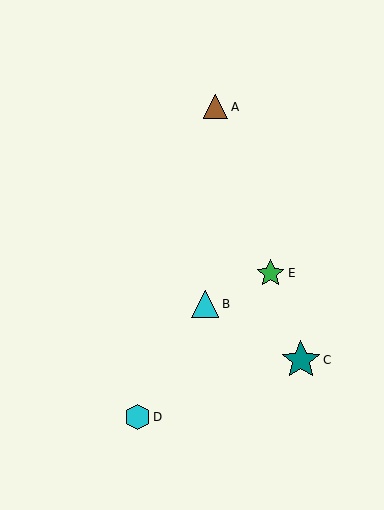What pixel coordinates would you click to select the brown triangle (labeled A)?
Click at (215, 107) to select the brown triangle A.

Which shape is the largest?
The teal star (labeled C) is the largest.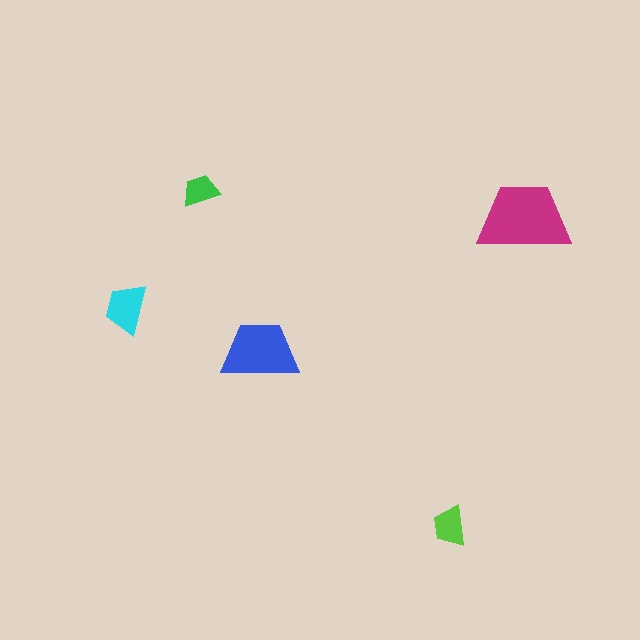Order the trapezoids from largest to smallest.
the magenta one, the blue one, the cyan one, the lime one, the green one.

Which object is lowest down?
The lime trapezoid is bottommost.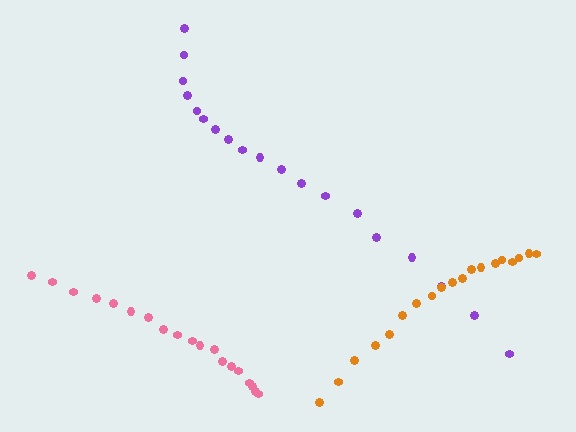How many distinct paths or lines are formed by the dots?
There are 3 distinct paths.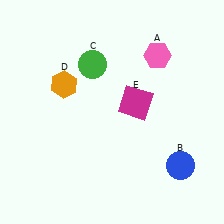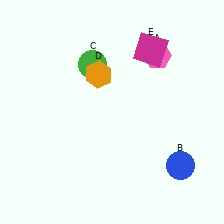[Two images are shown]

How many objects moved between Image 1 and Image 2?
2 objects moved between the two images.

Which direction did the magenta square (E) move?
The magenta square (E) moved up.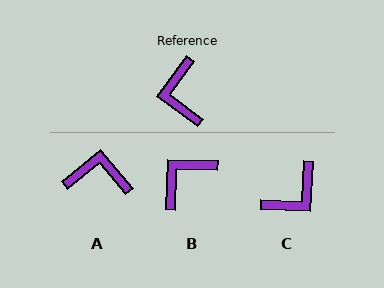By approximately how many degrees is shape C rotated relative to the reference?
Approximately 124 degrees counter-clockwise.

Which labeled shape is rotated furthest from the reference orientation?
C, about 124 degrees away.